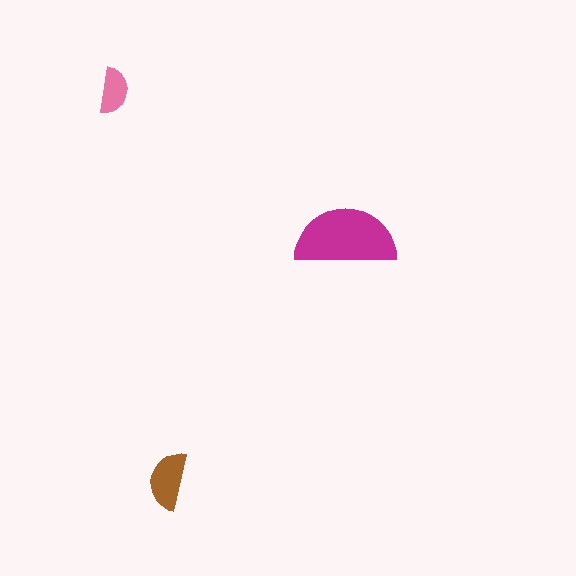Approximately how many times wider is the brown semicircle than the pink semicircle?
About 1.5 times wider.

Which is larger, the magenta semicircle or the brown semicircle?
The magenta one.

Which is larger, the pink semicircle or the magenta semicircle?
The magenta one.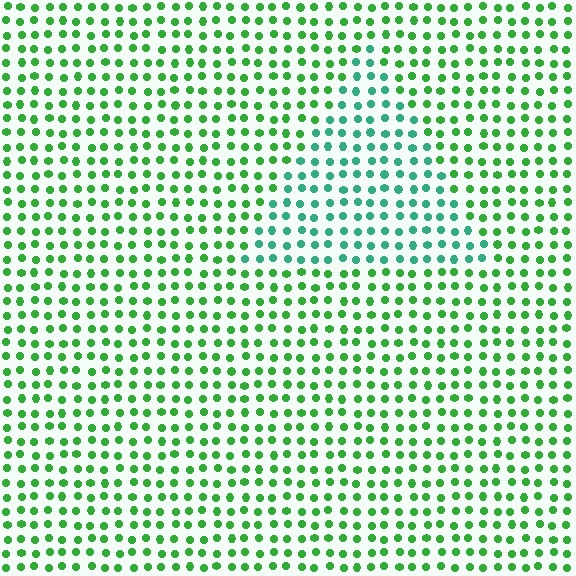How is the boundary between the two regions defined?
The boundary is defined purely by a slight shift in hue (about 36 degrees). Spacing, size, and orientation are identical on both sides.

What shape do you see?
I see a triangle.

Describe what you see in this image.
The image is filled with small green elements in a uniform arrangement. A triangle-shaped region is visible where the elements are tinted to a slightly different hue, forming a subtle color boundary.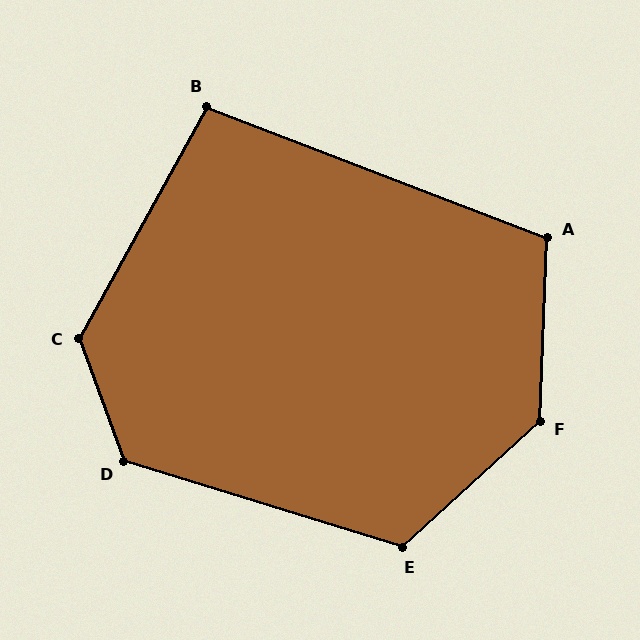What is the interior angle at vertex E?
Approximately 120 degrees (obtuse).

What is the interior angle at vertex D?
Approximately 127 degrees (obtuse).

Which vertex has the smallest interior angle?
B, at approximately 98 degrees.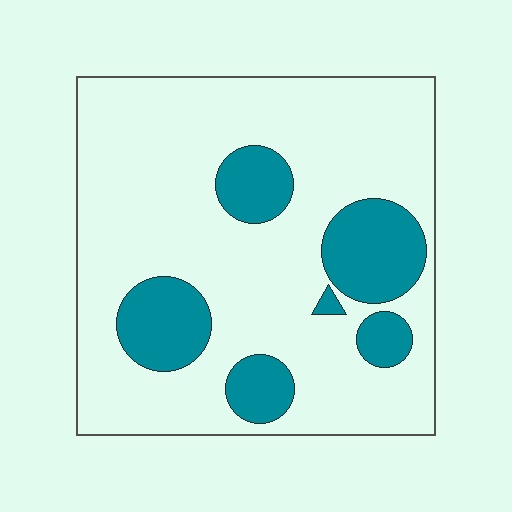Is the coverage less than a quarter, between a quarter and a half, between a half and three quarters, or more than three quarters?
Less than a quarter.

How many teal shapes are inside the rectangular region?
6.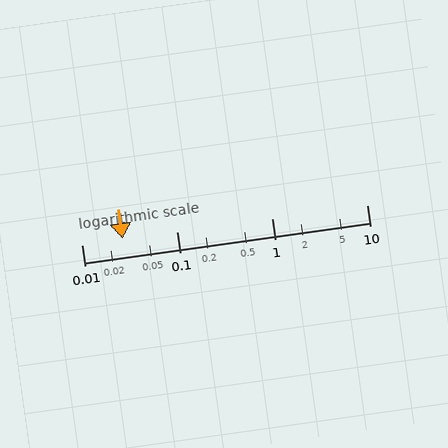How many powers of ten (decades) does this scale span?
The scale spans 3 decades, from 0.01 to 10.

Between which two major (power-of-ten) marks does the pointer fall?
The pointer is between 0.01 and 0.1.